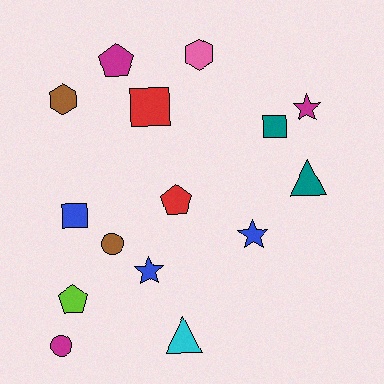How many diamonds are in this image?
There are no diamonds.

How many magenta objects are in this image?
There are 3 magenta objects.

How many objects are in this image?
There are 15 objects.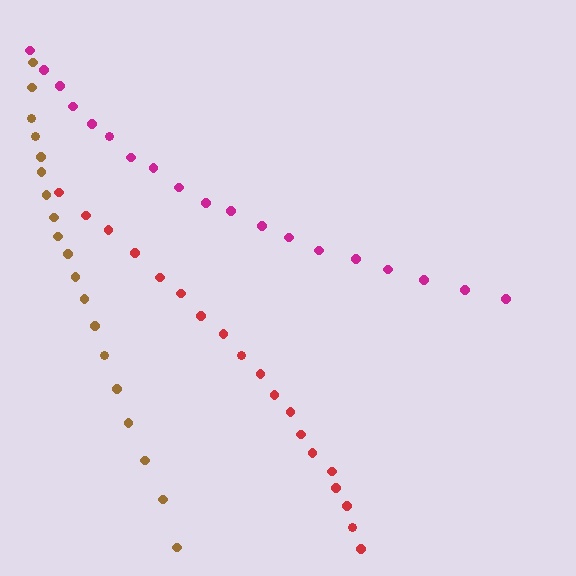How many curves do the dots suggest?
There are 3 distinct paths.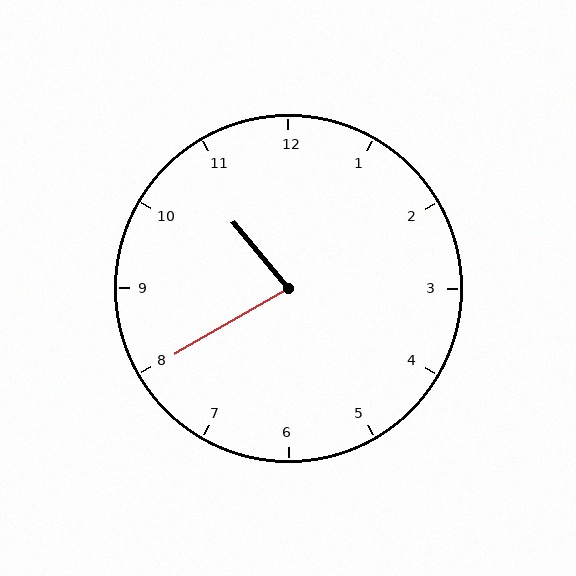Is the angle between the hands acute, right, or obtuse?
It is acute.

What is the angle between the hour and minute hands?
Approximately 80 degrees.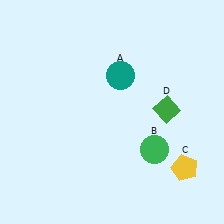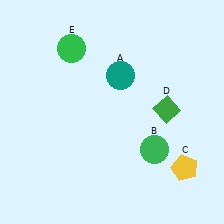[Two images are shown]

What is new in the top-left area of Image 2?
A green circle (E) was added in the top-left area of Image 2.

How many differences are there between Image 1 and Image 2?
There is 1 difference between the two images.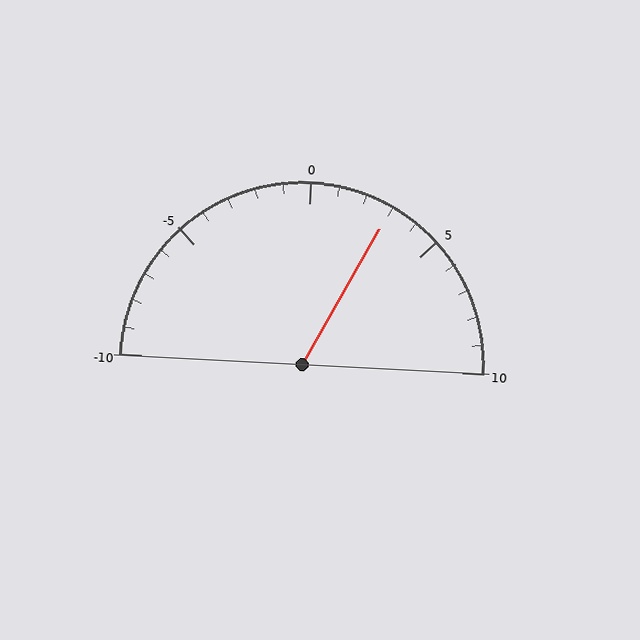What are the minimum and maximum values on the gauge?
The gauge ranges from -10 to 10.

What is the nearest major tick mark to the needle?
The nearest major tick mark is 5.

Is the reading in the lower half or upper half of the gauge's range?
The reading is in the upper half of the range (-10 to 10).